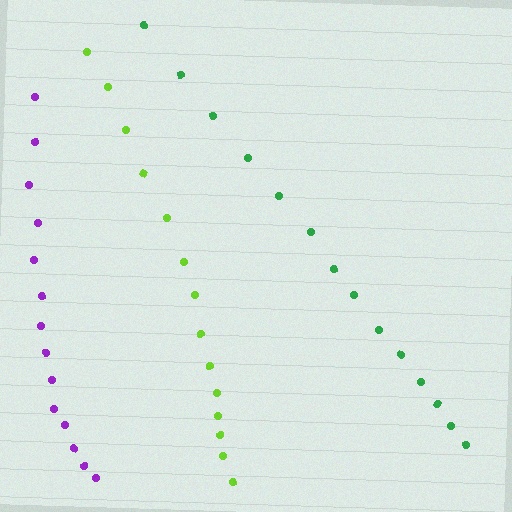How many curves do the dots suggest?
There are 3 distinct paths.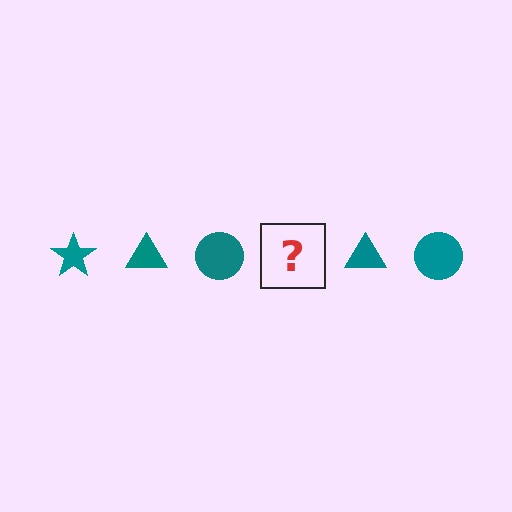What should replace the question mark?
The question mark should be replaced with a teal star.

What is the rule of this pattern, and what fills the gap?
The rule is that the pattern cycles through star, triangle, circle shapes in teal. The gap should be filled with a teal star.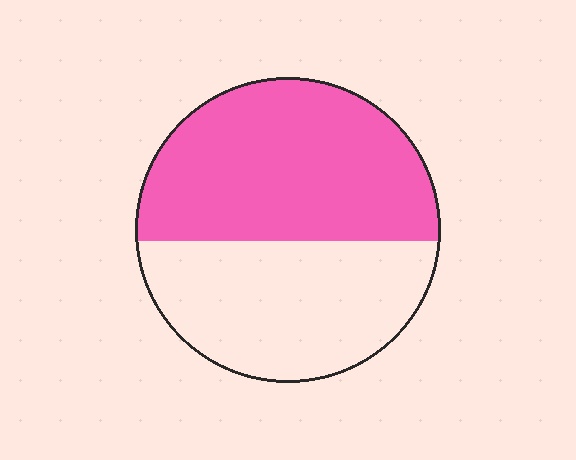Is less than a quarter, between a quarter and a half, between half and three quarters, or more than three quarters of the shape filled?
Between half and three quarters.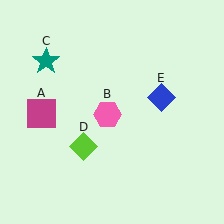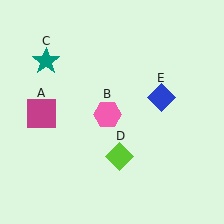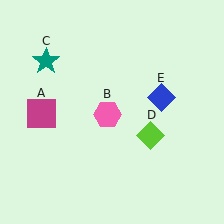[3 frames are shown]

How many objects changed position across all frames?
1 object changed position: lime diamond (object D).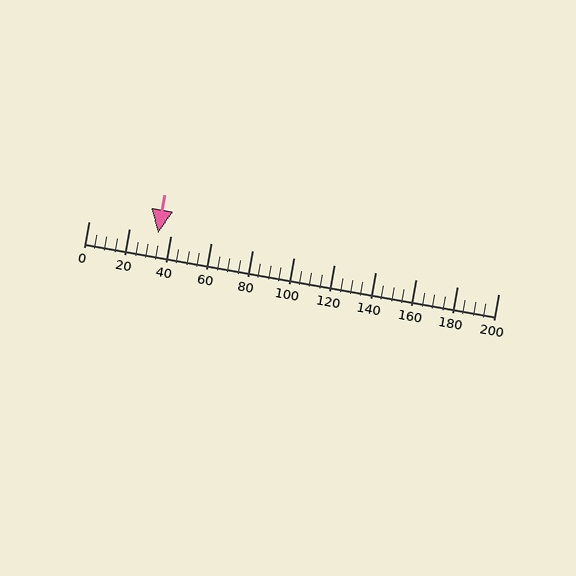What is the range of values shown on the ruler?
The ruler shows values from 0 to 200.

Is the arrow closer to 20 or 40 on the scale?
The arrow is closer to 40.